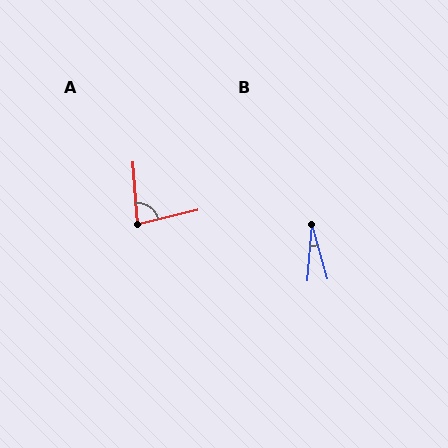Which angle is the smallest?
B, at approximately 21 degrees.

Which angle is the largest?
A, at approximately 80 degrees.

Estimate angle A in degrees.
Approximately 80 degrees.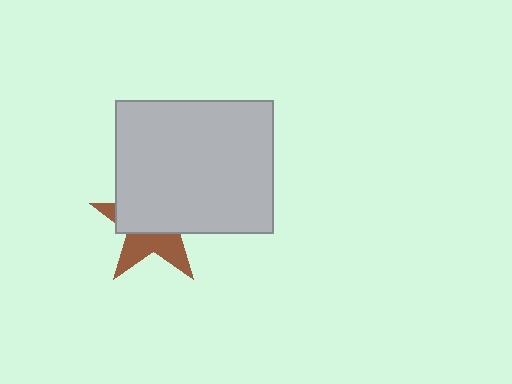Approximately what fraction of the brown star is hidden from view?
Roughly 59% of the brown star is hidden behind the light gray rectangle.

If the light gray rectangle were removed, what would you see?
You would see the complete brown star.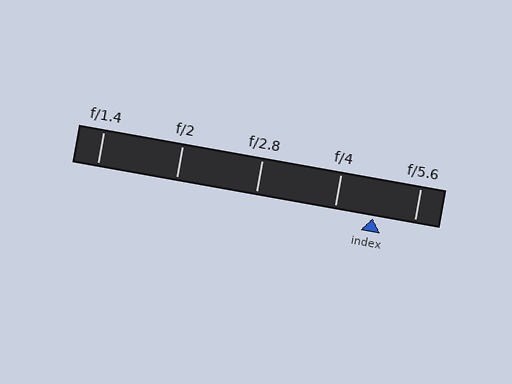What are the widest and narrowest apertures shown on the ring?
The widest aperture shown is f/1.4 and the narrowest is f/5.6.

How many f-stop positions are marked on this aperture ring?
There are 5 f-stop positions marked.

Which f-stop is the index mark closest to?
The index mark is closest to f/4.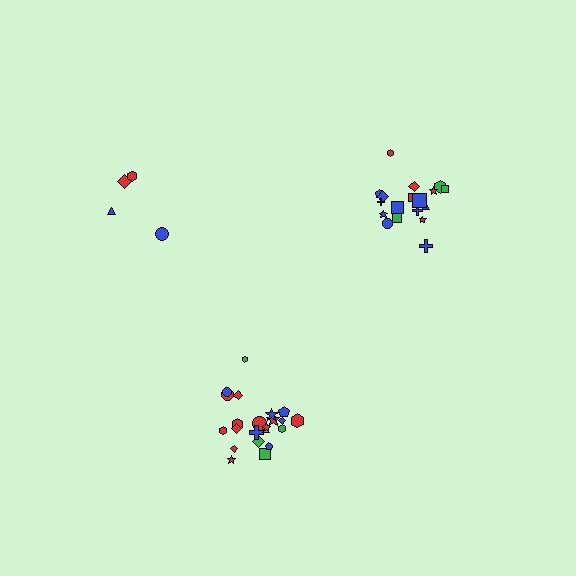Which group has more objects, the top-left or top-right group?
The top-right group.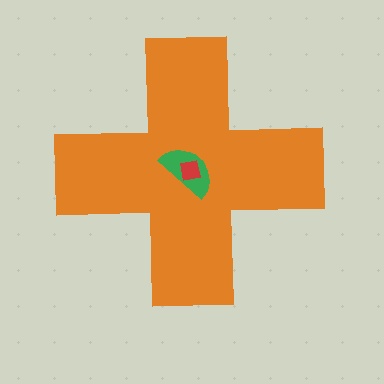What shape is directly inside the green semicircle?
The red square.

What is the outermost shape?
The orange cross.